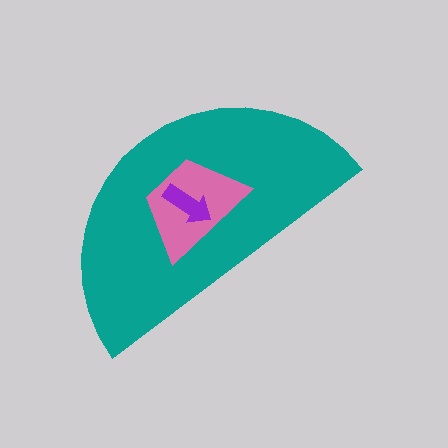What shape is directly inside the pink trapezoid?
The purple arrow.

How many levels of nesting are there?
3.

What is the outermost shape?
The teal semicircle.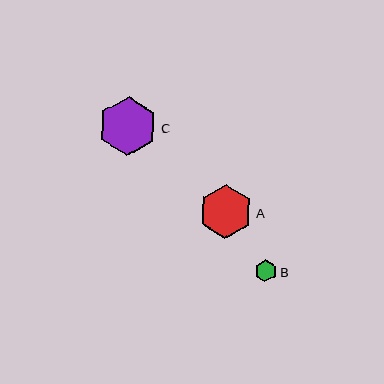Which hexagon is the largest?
Hexagon C is the largest with a size of approximately 59 pixels.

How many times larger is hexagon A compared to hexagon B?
Hexagon A is approximately 2.4 times the size of hexagon B.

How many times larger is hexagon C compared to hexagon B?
Hexagon C is approximately 2.7 times the size of hexagon B.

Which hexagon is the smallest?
Hexagon B is the smallest with a size of approximately 22 pixels.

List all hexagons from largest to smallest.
From largest to smallest: C, A, B.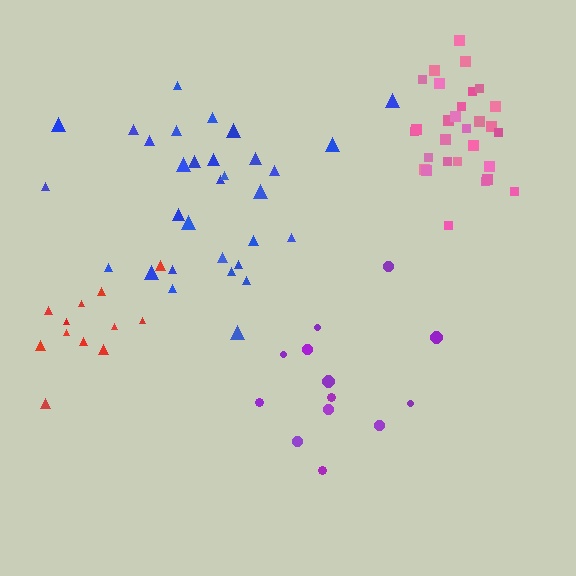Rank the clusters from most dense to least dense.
pink, red, blue, purple.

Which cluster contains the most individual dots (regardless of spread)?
Blue (31).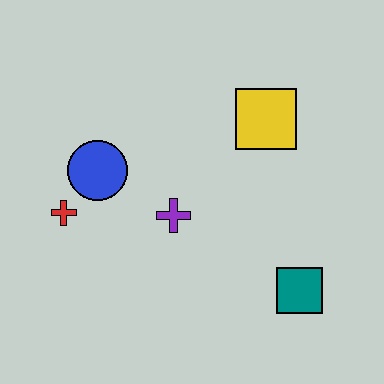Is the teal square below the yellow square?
Yes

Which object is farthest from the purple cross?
The teal square is farthest from the purple cross.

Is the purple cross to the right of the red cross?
Yes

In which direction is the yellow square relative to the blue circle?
The yellow square is to the right of the blue circle.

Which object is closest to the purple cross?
The blue circle is closest to the purple cross.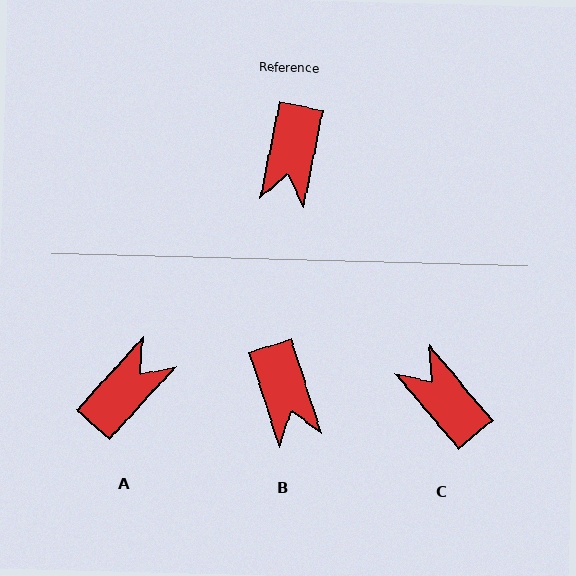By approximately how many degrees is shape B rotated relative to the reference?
Approximately 30 degrees counter-clockwise.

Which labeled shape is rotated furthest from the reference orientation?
A, about 149 degrees away.